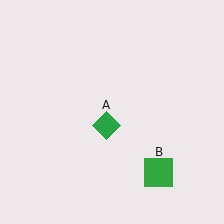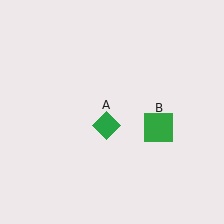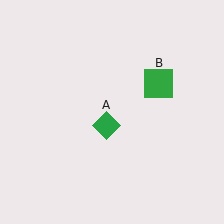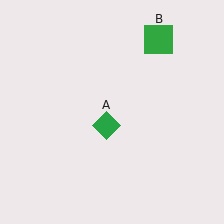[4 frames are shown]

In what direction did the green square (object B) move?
The green square (object B) moved up.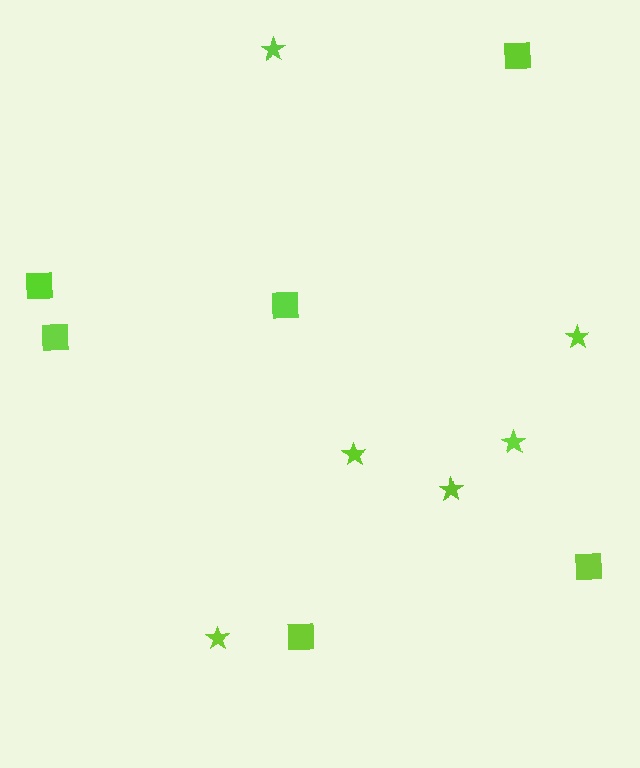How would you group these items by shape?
There are 2 groups: one group of stars (6) and one group of squares (6).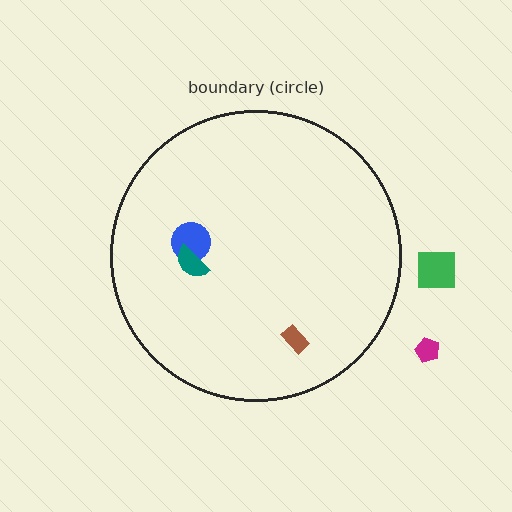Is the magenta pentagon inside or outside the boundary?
Outside.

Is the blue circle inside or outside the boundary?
Inside.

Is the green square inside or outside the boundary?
Outside.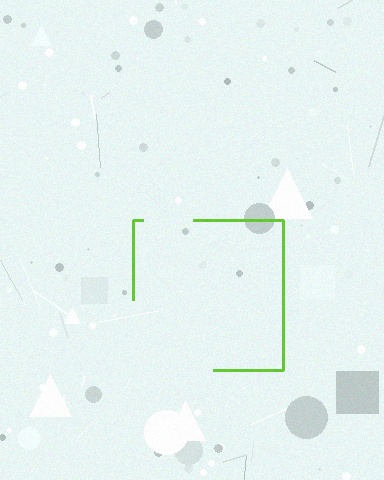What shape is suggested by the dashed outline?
The dashed outline suggests a square.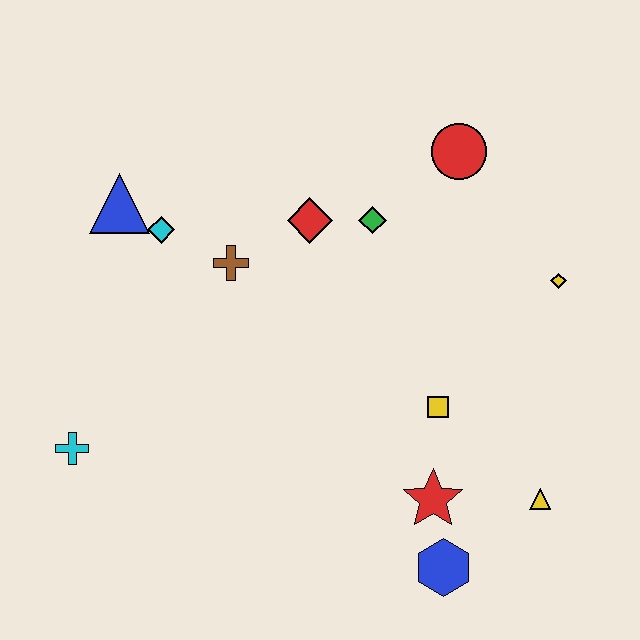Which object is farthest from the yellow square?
The blue triangle is farthest from the yellow square.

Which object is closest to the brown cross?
The cyan diamond is closest to the brown cross.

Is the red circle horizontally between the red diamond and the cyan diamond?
No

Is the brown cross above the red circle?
No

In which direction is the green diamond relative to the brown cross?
The green diamond is to the right of the brown cross.